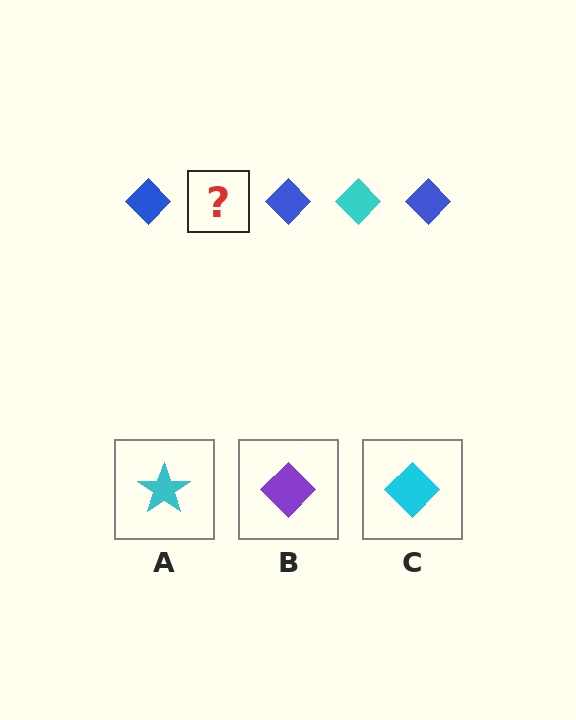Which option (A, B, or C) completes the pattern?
C.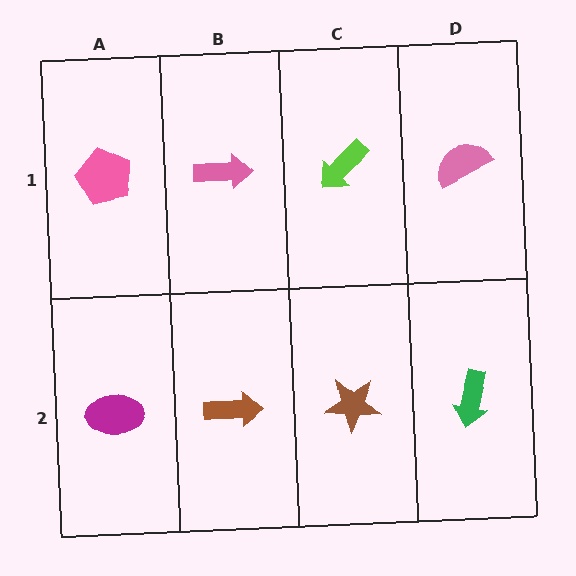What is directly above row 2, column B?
A pink arrow.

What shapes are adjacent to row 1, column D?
A green arrow (row 2, column D), a lime arrow (row 1, column C).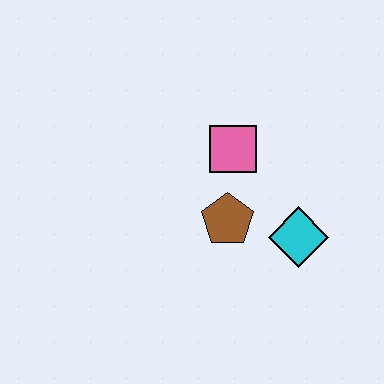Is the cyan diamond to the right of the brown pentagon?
Yes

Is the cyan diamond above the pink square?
No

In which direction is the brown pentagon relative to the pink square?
The brown pentagon is below the pink square.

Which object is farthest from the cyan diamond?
The pink square is farthest from the cyan diamond.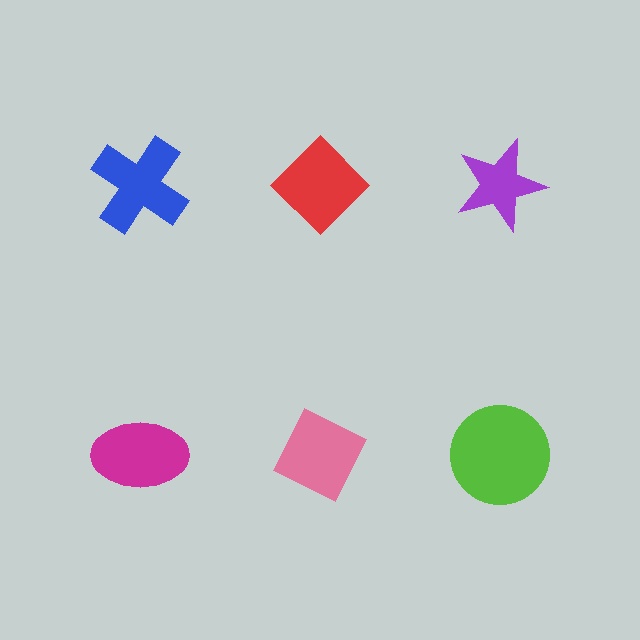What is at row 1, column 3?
A purple star.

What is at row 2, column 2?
A pink diamond.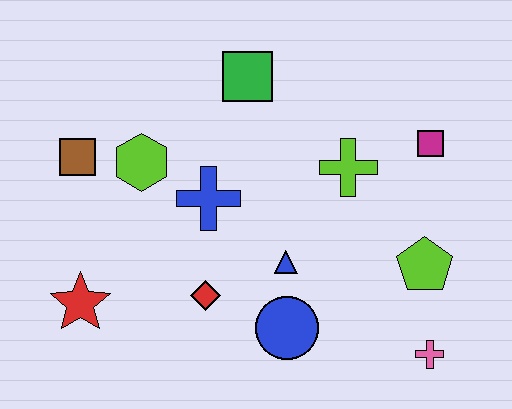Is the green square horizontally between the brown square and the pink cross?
Yes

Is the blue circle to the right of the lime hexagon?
Yes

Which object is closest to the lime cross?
The magenta square is closest to the lime cross.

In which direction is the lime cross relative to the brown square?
The lime cross is to the right of the brown square.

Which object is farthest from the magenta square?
The red star is farthest from the magenta square.